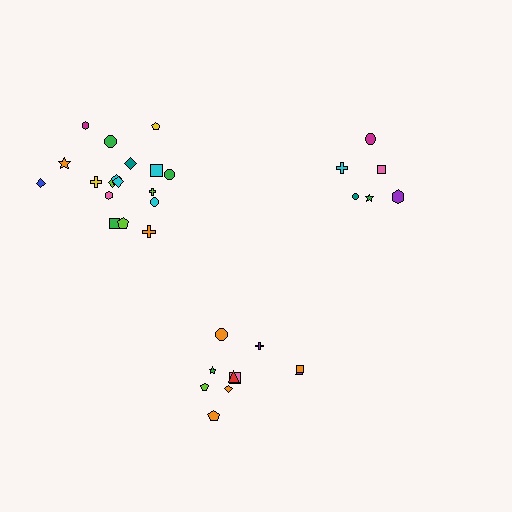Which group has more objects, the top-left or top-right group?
The top-left group.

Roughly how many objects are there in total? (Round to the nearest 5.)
Roughly 35 objects in total.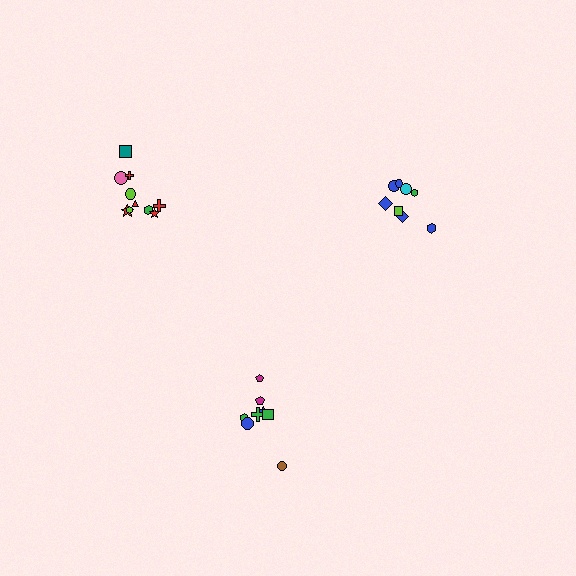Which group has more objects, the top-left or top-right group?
The top-left group.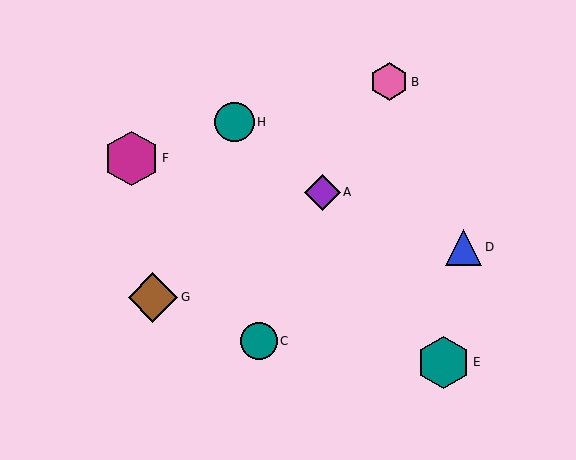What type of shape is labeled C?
Shape C is a teal circle.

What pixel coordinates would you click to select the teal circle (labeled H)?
Click at (234, 122) to select the teal circle H.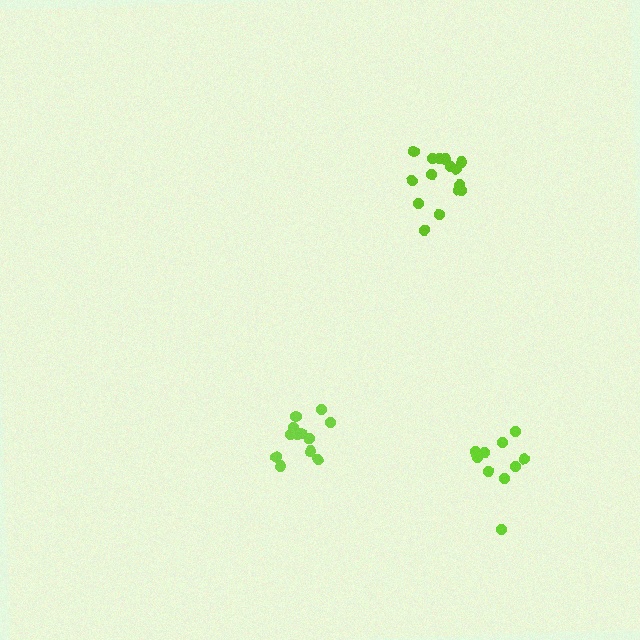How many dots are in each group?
Group 1: 15 dots, Group 2: 10 dots, Group 3: 12 dots (37 total).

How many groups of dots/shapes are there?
There are 3 groups.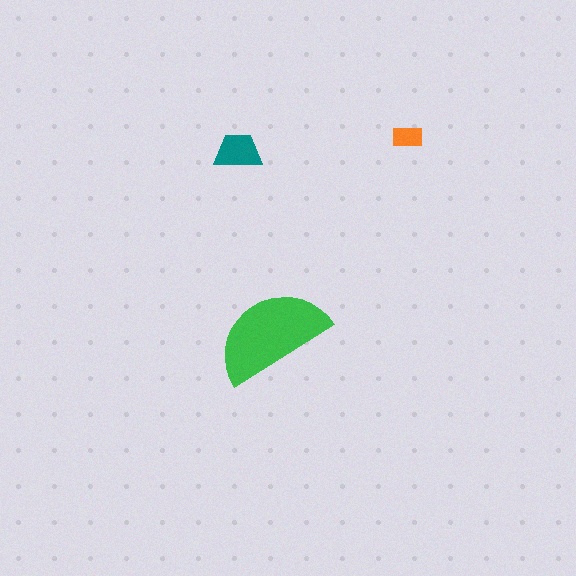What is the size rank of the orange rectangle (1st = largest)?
3rd.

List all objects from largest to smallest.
The green semicircle, the teal trapezoid, the orange rectangle.